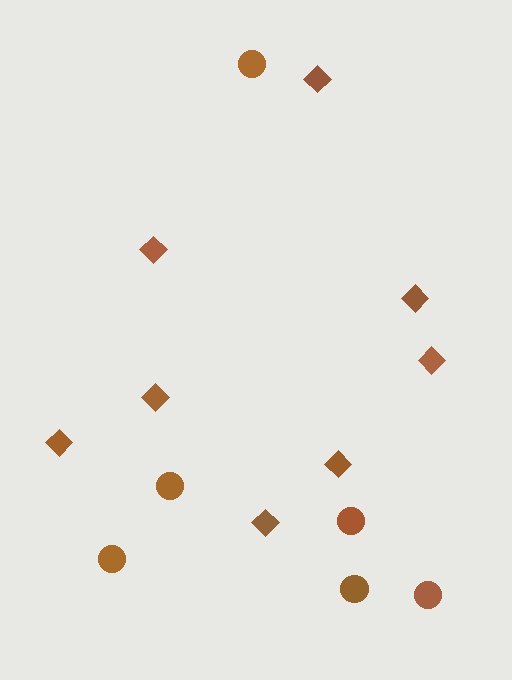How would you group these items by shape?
There are 2 groups: one group of circles (6) and one group of diamonds (8).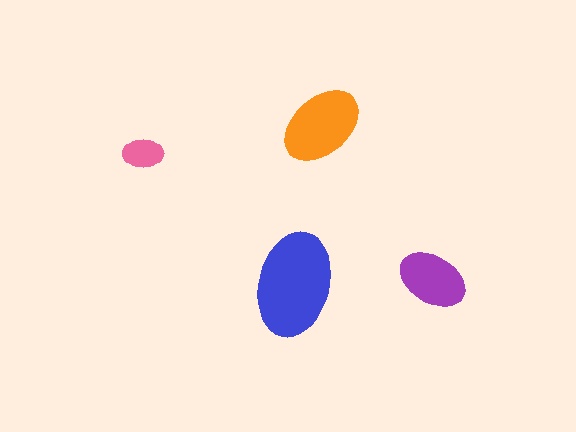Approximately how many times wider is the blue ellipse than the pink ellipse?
About 2.5 times wider.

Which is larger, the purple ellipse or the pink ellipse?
The purple one.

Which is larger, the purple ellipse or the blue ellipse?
The blue one.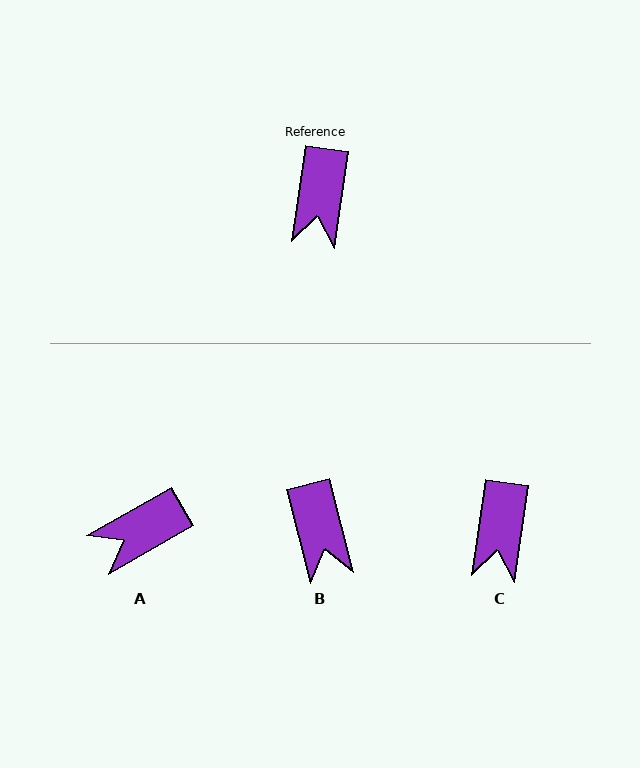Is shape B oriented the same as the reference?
No, it is off by about 23 degrees.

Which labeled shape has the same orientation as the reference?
C.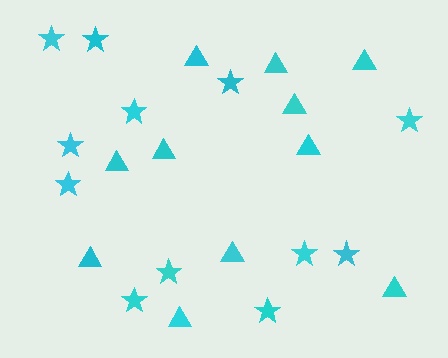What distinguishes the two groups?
There are 2 groups: one group of triangles (11) and one group of stars (12).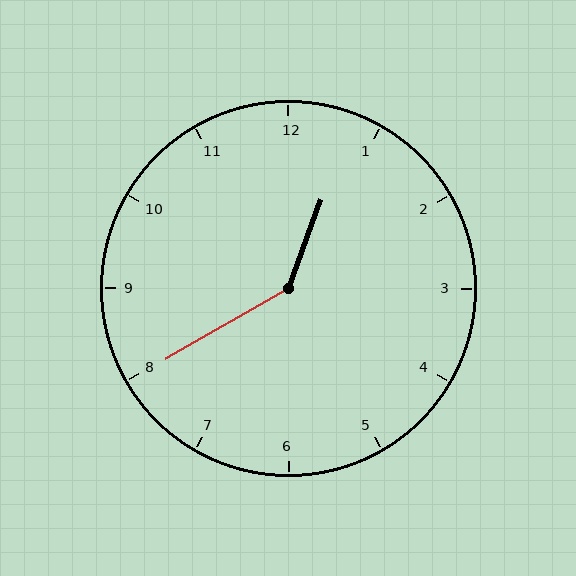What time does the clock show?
12:40.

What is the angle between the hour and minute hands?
Approximately 140 degrees.